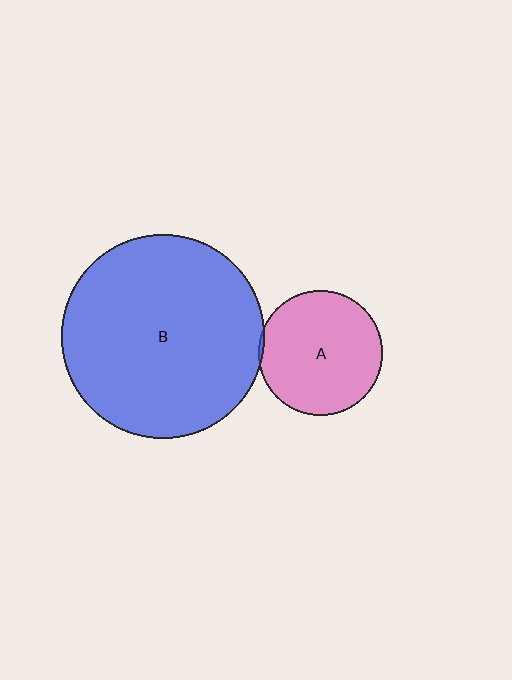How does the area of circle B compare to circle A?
Approximately 2.7 times.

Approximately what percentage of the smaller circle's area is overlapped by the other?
Approximately 5%.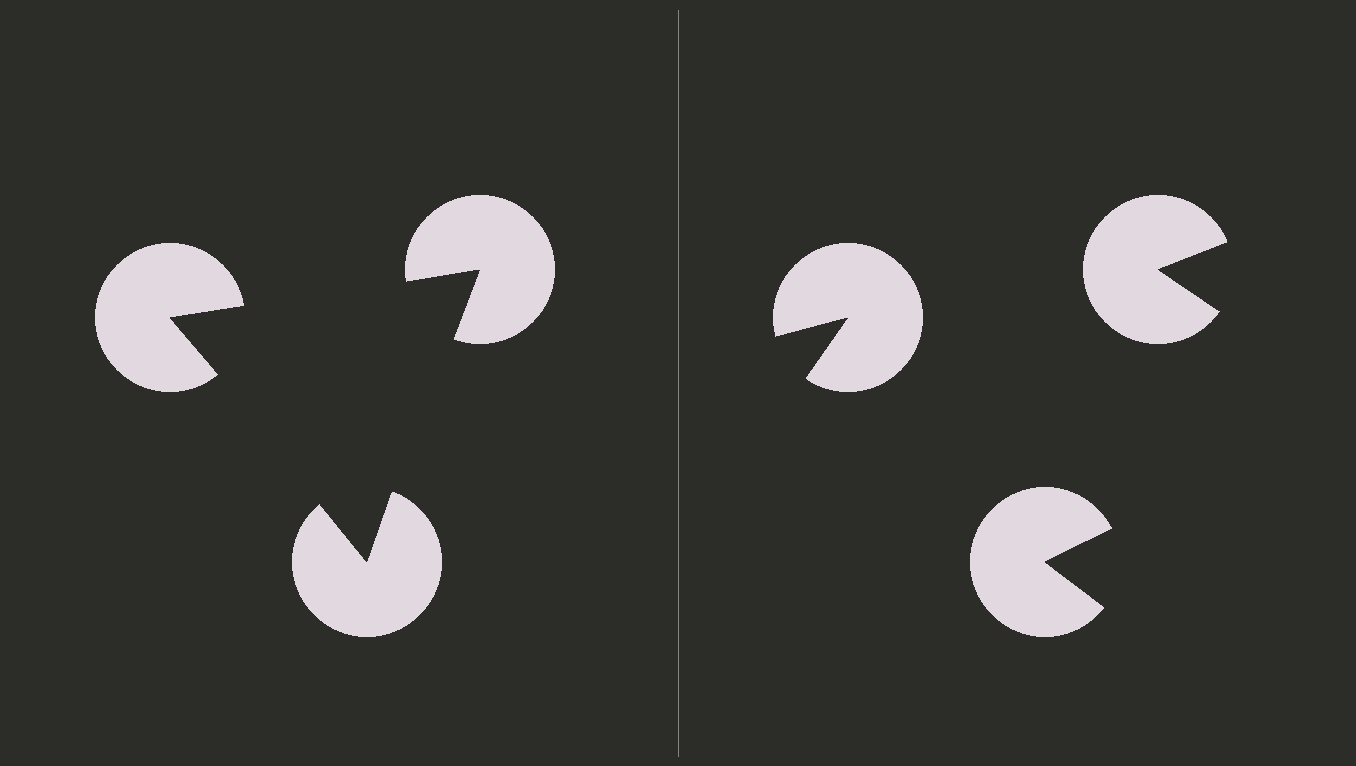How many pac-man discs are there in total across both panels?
6 — 3 on each side.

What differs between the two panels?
The pac-man discs are positioned identically on both sides; only the wedge orientations differ. On the left they align to a triangle; on the right they are misaligned.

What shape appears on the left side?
An illusory triangle.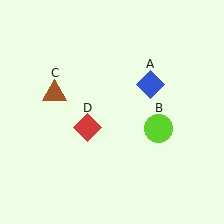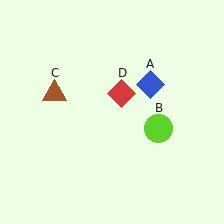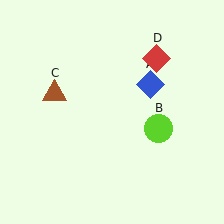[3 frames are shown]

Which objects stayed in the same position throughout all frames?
Blue diamond (object A) and lime circle (object B) and brown triangle (object C) remained stationary.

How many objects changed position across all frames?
1 object changed position: red diamond (object D).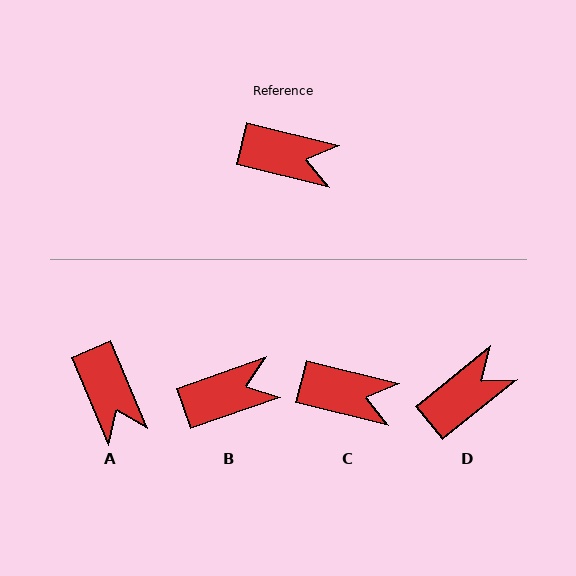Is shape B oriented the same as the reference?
No, it is off by about 33 degrees.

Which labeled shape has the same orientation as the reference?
C.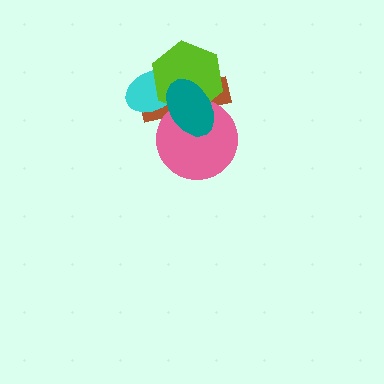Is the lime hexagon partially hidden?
Yes, it is partially covered by another shape.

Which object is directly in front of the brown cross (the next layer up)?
The cyan ellipse is directly in front of the brown cross.